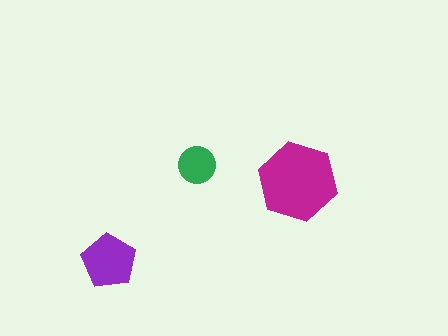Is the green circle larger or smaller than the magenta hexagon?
Smaller.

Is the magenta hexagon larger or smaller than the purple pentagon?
Larger.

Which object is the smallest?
The green circle.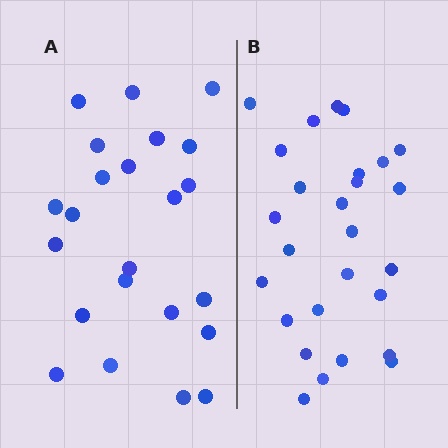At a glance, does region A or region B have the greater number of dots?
Region B (the right region) has more dots.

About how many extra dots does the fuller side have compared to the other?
Region B has about 4 more dots than region A.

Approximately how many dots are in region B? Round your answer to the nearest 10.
About 30 dots. (The exact count is 27, which rounds to 30.)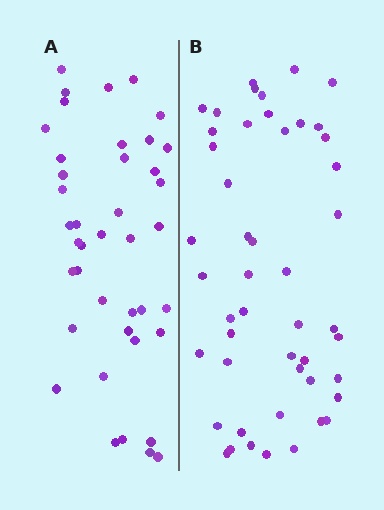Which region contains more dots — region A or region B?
Region B (the right region) has more dots.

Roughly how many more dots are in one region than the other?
Region B has roughly 8 or so more dots than region A.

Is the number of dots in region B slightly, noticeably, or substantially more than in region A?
Region B has only slightly more — the two regions are fairly close. The ratio is roughly 1.2 to 1.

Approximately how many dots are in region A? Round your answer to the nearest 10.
About 40 dots. (The exact count is 41, which rounds to 40.)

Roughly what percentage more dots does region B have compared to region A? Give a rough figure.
About 15% more.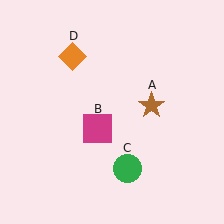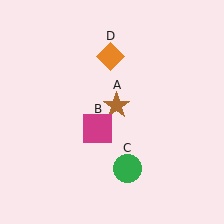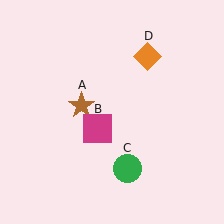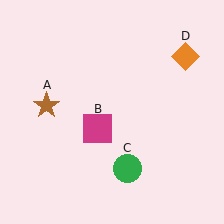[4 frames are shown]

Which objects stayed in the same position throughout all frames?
Magenta square (object B) and green circle (object C) remained stationary.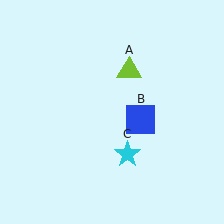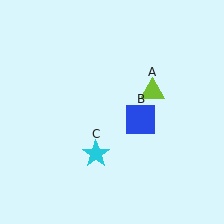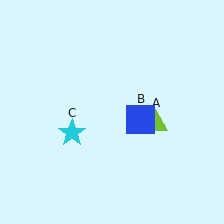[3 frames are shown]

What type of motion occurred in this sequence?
The lime triangle (object A), cyan star (object C) rotated clockwise around the center of the scene.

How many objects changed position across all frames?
2 objects changed position: lime triangle (object A), cyan star (object C).